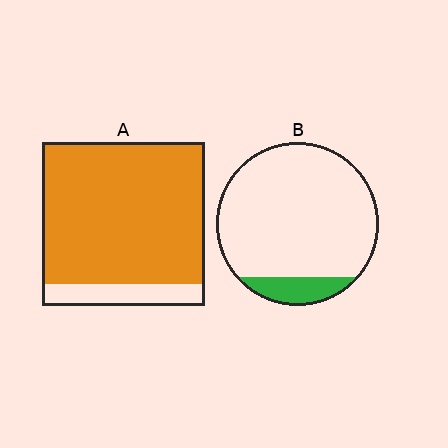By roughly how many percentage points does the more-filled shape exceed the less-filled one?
By roughly 75 percentage points (A over B).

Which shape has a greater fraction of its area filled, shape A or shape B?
Shape A.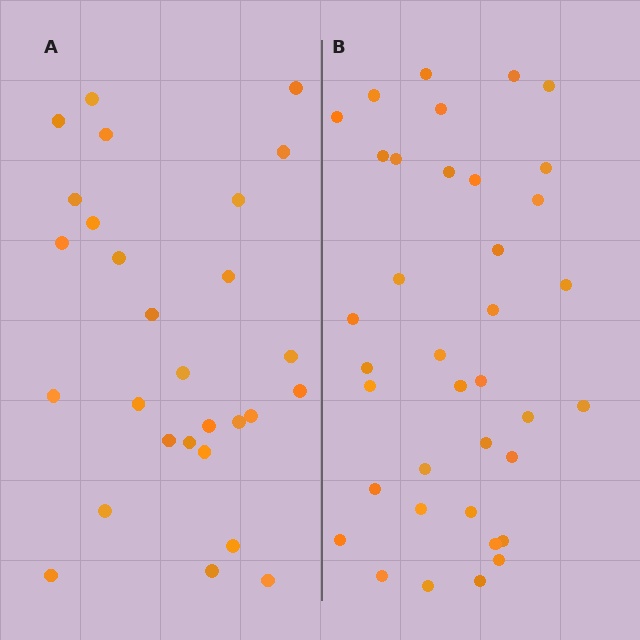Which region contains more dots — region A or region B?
Region B (the right region) has more dots.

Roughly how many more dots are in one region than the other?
Region B has roughly 8 or so more dots than region A.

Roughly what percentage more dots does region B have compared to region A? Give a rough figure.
About 30% more.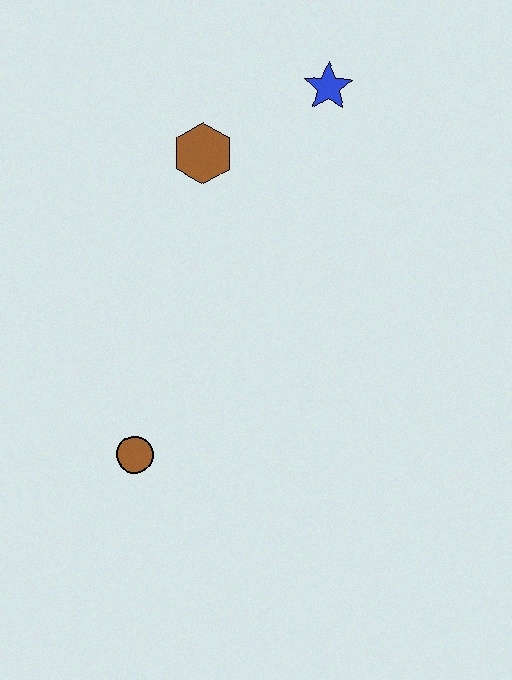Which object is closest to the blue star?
The brown hexagon is closest to the blue star.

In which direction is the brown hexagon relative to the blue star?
The brown hexagon is to the left of the blue star.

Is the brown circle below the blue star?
Yes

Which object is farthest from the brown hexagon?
The brown circle is farthest from the brown hexagon.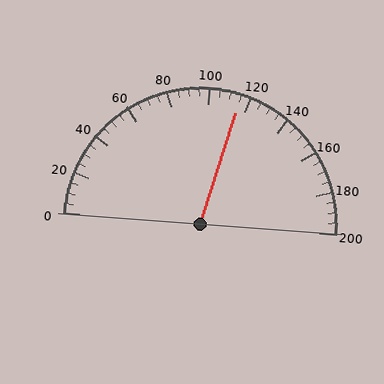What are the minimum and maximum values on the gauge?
The gauge ranges from 0 to 200.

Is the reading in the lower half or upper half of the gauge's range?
The reading is in the upper half of the range (0 to 200).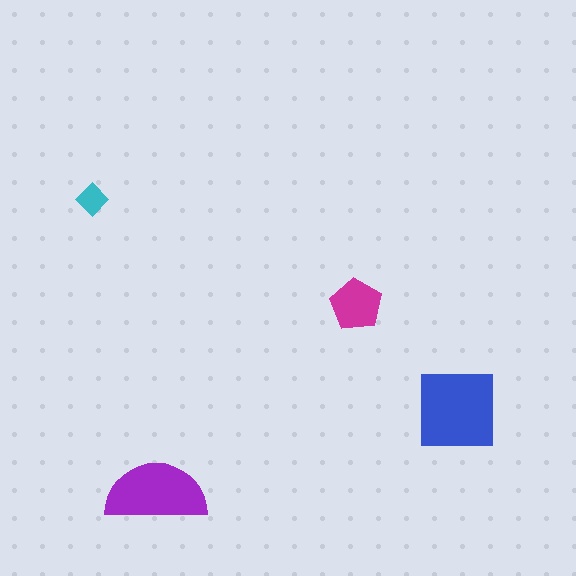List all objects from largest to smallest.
The blue square, the purple semicircle, the magenta pentagon, the cyan diamond.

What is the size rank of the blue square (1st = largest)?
1st.